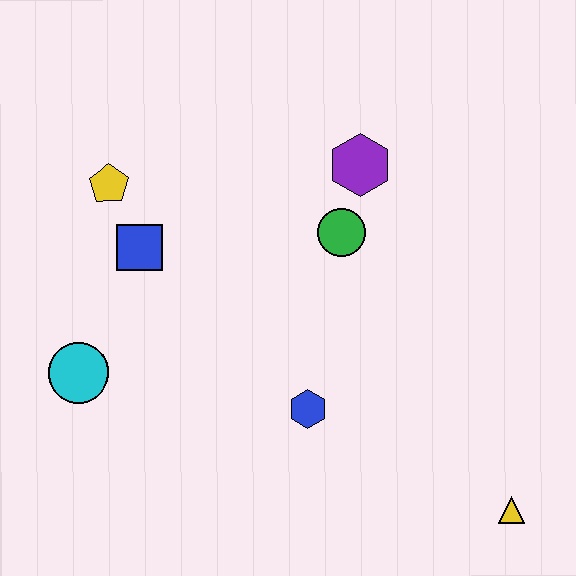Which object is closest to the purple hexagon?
The green circle is closest to the purple hexagon.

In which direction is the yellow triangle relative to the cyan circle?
The yellow triangle is to the right of the cyan circle.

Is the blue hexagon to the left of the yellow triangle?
Yes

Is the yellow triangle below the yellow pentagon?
Yes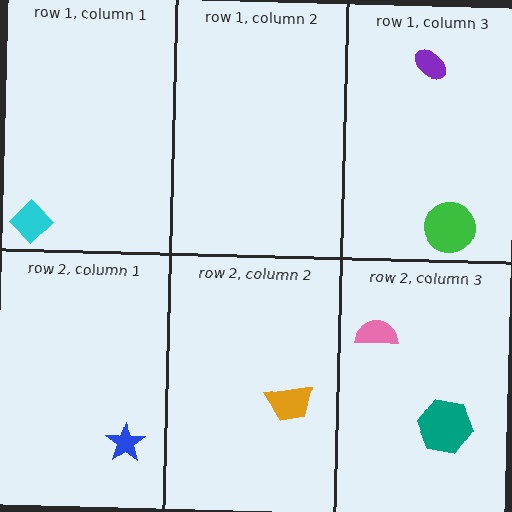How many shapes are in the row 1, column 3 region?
2.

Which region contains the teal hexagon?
The row 2, column 3 region.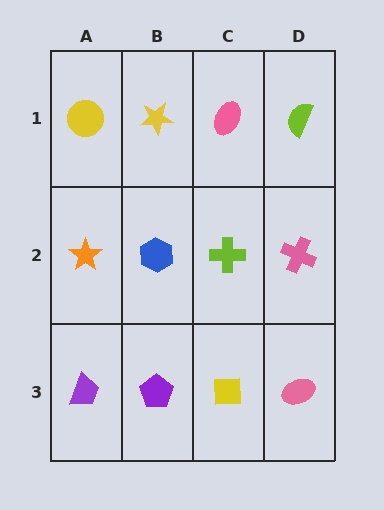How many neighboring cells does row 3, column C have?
3.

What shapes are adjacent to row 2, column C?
A pink ellipse (row 1, column C), a yellow square (row 3, column C), a blue hexagon (row 2, column B), a pink cross (row 2, column D).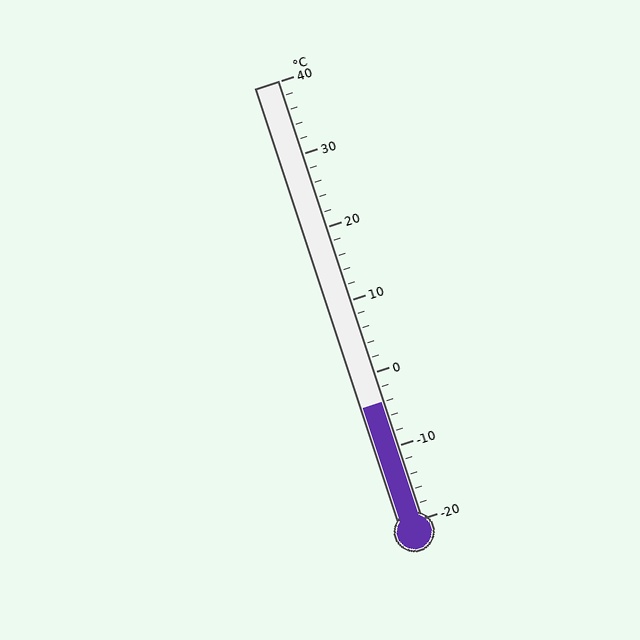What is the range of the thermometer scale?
The thermometer scale ranges from -20°C to 40°C.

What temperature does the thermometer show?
The thermometer shows approximately -4°C.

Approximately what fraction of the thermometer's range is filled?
The thermometer is filled to approximately 25% of its range.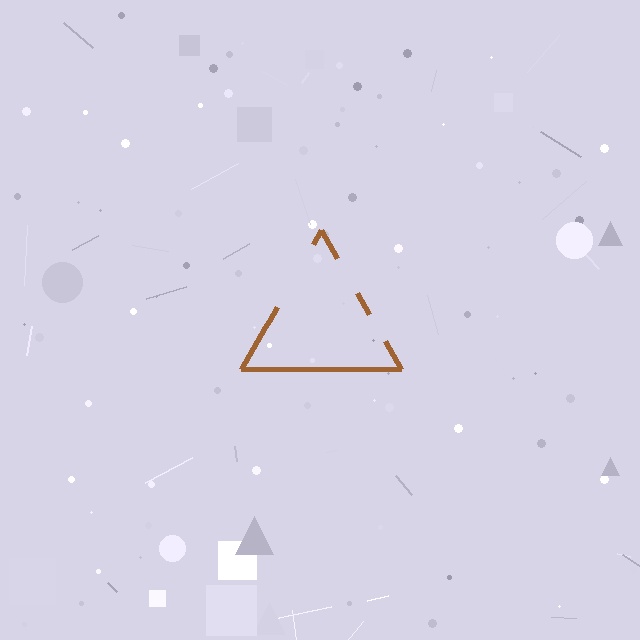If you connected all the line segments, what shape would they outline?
They would outline a triangle.